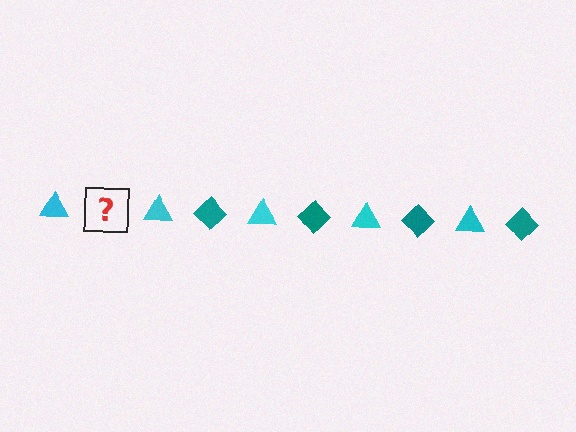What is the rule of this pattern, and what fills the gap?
The rule is that the pattern alternates between cyan triangle and teal diamond. The gap should be filled with a teal diamond.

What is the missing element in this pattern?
The missing element is a teal diamond.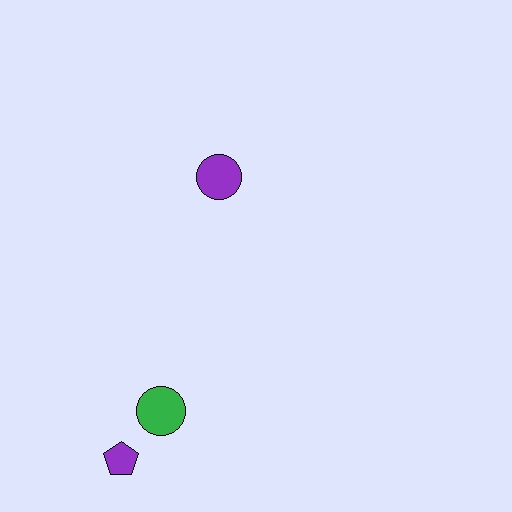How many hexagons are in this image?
There are no hexagons.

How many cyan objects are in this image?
There are no cyan objects.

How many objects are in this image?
There are 3 objects.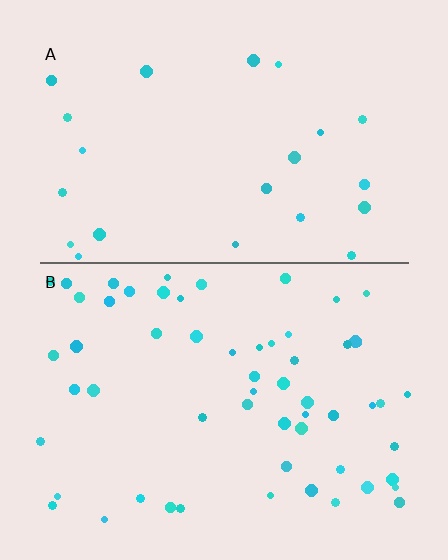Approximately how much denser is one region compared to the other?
Approximately 2.6× — region B over region A.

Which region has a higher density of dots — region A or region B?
B (the bottom).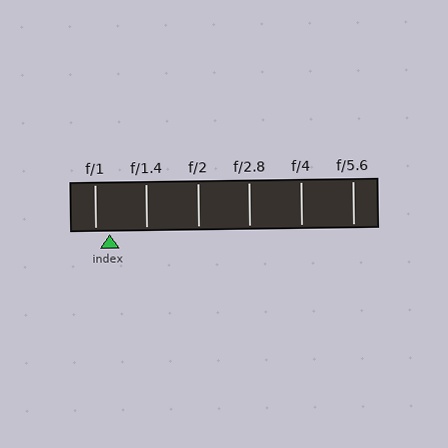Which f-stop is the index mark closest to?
The index mark is closest to f/1.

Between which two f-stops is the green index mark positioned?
The index mark is between f/1 and f/1.4.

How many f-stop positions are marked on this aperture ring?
There are 6 f-stop positions marked.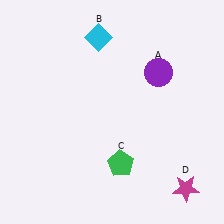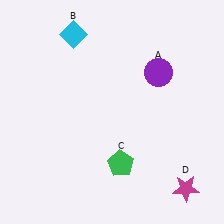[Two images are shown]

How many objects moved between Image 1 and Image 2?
1 object moved between the two images.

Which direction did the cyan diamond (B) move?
The cyan diamond (B) moved left.